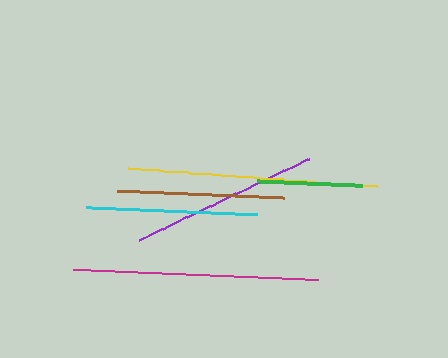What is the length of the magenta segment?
The magenta segment is approximately 245 pixels long.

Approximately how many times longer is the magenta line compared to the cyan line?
The magenta line is approximately 1.4 times the length of the cyan line.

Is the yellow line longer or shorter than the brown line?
The yellow line is longer than the brown line.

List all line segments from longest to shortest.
From longest to shortest: yellow, magenta, purple, cyan, brown, green.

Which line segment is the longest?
The yellow line is the longest at approximately 249 pixels.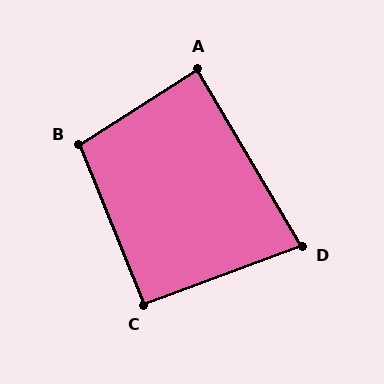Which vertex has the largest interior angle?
B, at approximately 100 degrees.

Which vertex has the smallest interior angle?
D, at approximately 80 degrees.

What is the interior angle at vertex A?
Approximately 88 degrees (approximately right).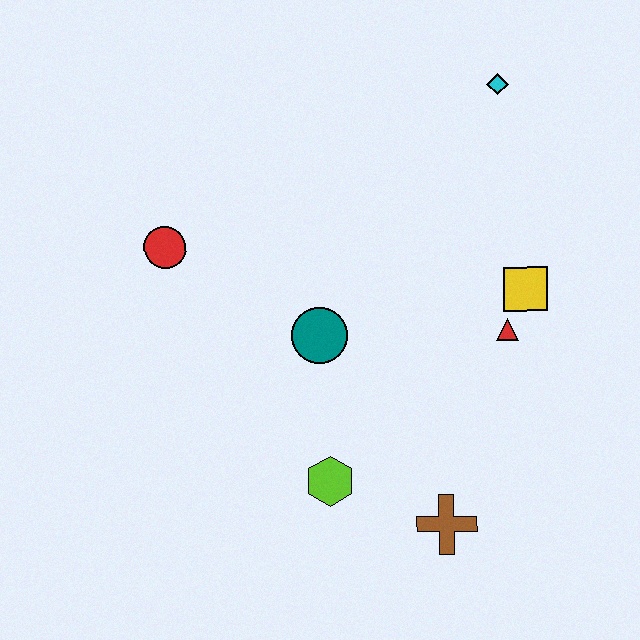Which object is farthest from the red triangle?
The red circle is farthest from the red triangle.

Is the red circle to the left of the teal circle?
Yes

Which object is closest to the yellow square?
The red triangle is closest to the yellow square.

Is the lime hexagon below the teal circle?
Yes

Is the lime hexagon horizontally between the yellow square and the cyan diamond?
No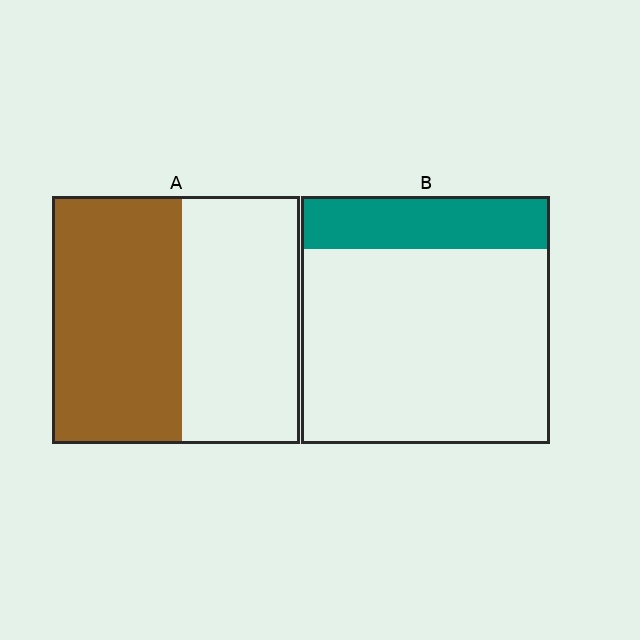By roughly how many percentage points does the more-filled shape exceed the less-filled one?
By roughly 30 percentage points (A over B).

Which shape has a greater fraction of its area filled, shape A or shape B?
Shape A.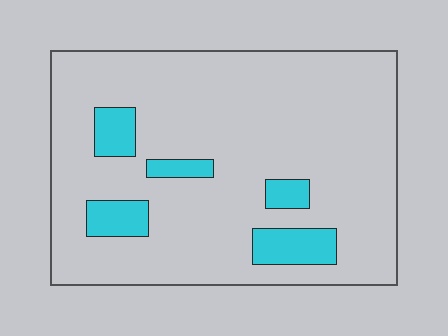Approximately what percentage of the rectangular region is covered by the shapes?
Approximately 10%.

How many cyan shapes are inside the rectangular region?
5.